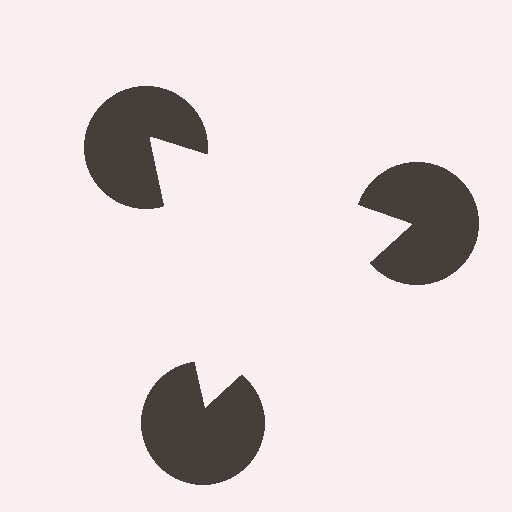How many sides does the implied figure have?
3 sides.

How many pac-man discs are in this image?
There are 3 — one at each vertex of the illusory triangle.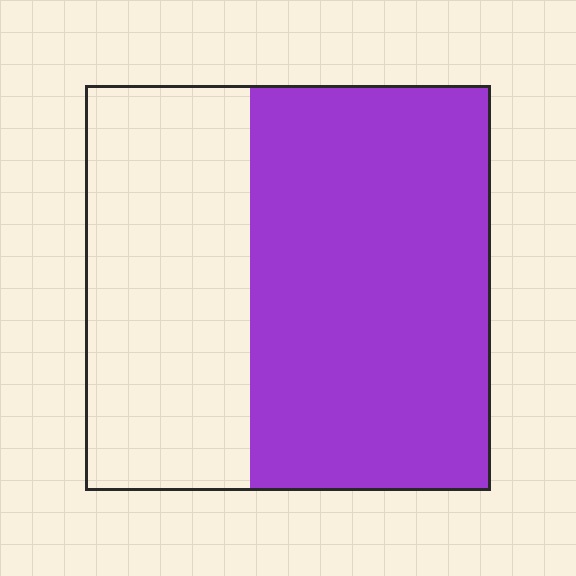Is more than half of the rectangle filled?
Yes.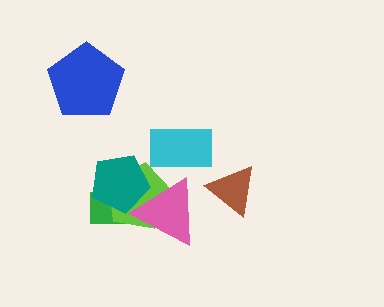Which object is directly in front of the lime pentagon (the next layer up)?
The pink triangle is directly in front of the lime pentagon.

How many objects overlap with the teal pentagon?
3 objects overlap with the teal pentagon.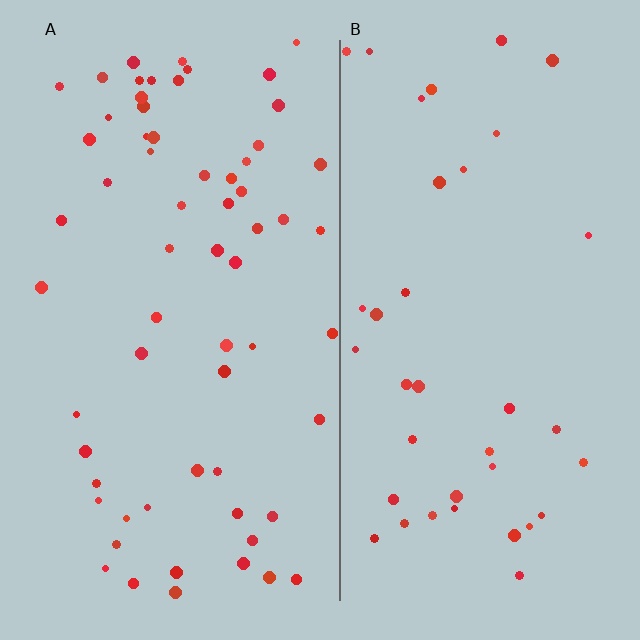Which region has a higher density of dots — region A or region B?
A (the left).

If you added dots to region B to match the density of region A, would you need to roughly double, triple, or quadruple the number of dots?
Approximately double.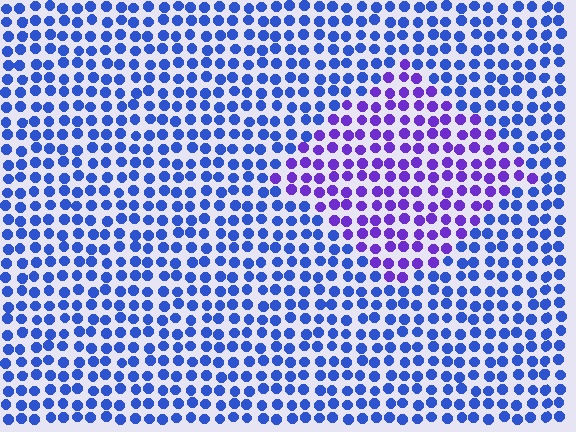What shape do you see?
I see a diamond.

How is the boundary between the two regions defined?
The boundary is defined purely by a slight shift in hue (about 39 degrees). Spacing, size, and orientation are identical on both sides.